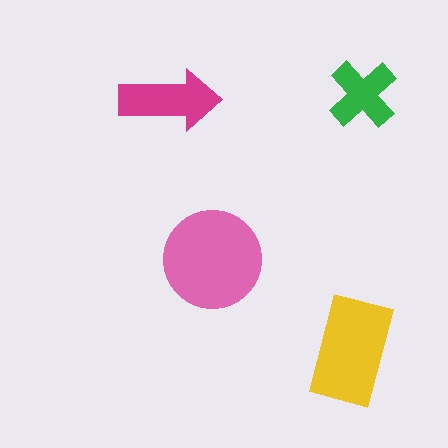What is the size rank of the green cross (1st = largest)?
4th.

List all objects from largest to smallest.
The pink circle, the yellow rectangle, the magenta arrow, the green cross.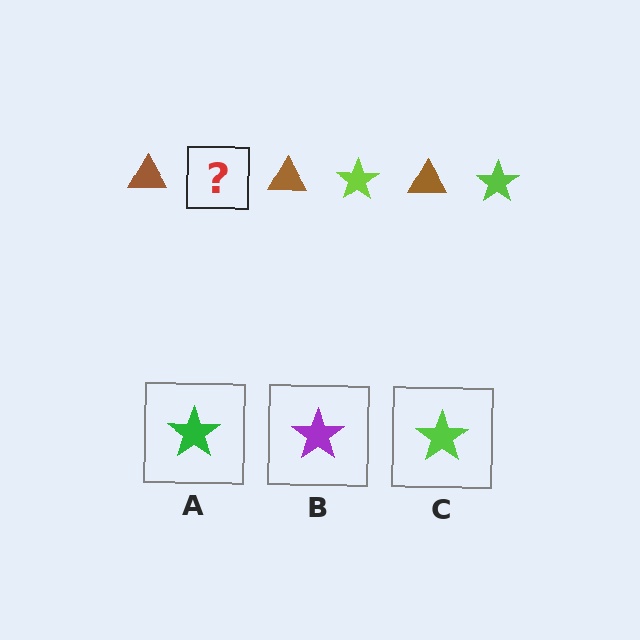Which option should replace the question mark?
Option C.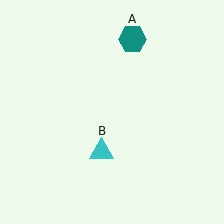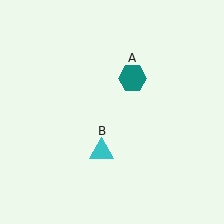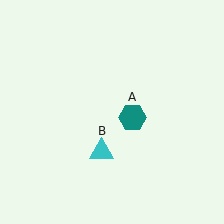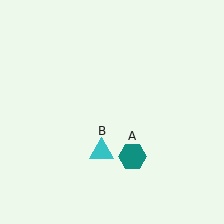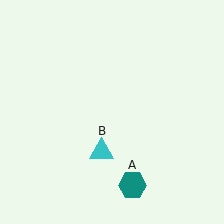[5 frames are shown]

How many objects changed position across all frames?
1 object changed position: teal hexagon (object A).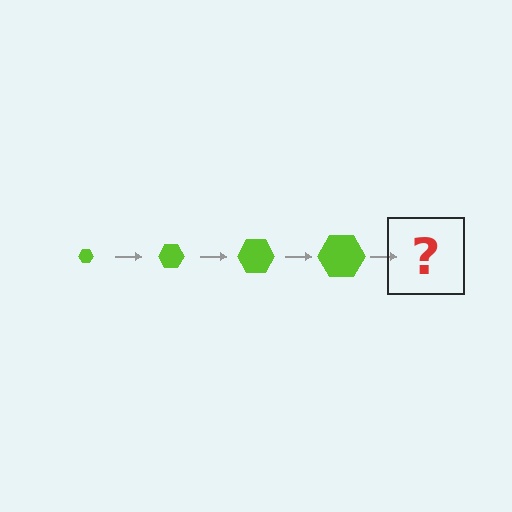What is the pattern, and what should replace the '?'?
The pattern is that the hexagon gets progressively larger each step. The '?' should be a lime hexagon, larger than the previous one.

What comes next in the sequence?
The next element should be a lime hexagon, larger than the previous one.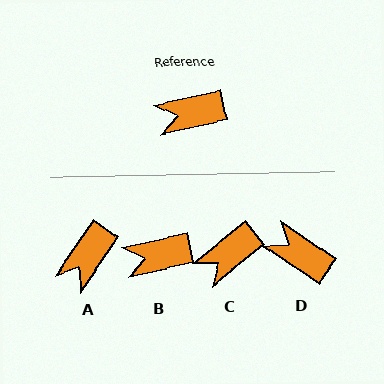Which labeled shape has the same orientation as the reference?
B.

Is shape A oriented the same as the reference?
No, it is off by about 44 degrees.